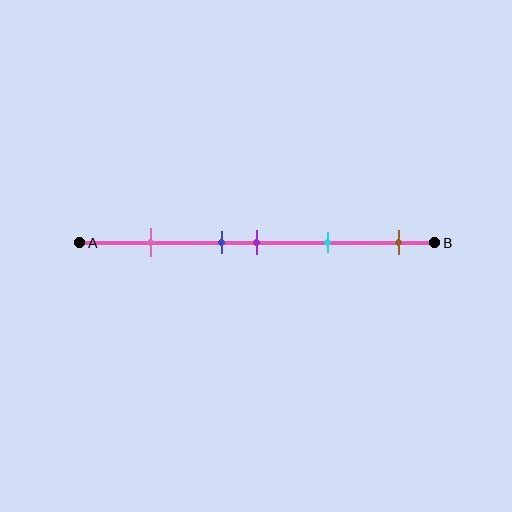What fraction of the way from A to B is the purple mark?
The purple mark is approximately 50% (0.5) of the way from A to B.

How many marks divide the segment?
There are 5 marks dividing the segment.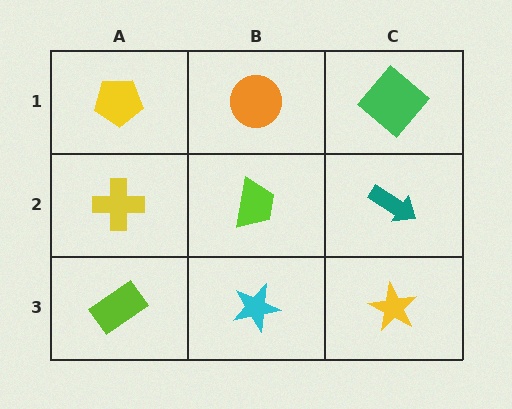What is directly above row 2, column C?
A green diamond.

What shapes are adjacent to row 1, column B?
A lime trapezoid (row 2, column B), a yellow pentagon (row 1, column A), a green diamond (row 1, column C).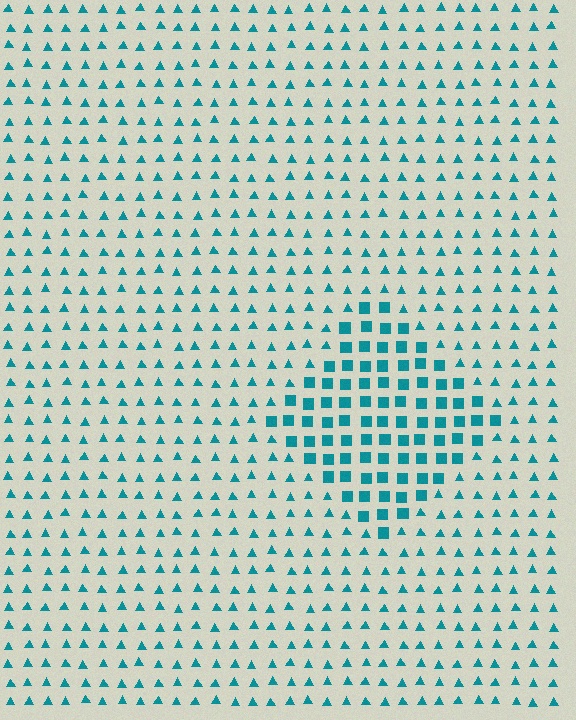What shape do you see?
I see a diamond.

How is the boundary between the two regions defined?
The boundary is defined by a change in element shape: squares inside vs. triangles outside. All elements share the same color and spacing.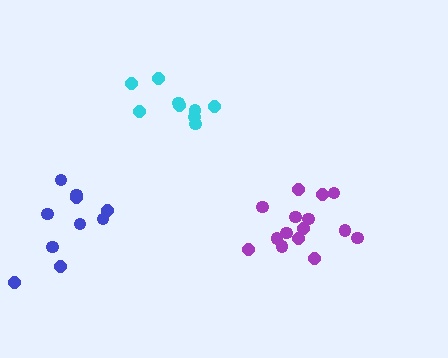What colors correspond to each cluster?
The clusters are colored: cyan, blue, purple.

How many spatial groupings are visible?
There are 3 spatial groupings.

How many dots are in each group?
Group 1: 9 dots, Group 2: 10 dots, Group 3: 15 dots (34 total).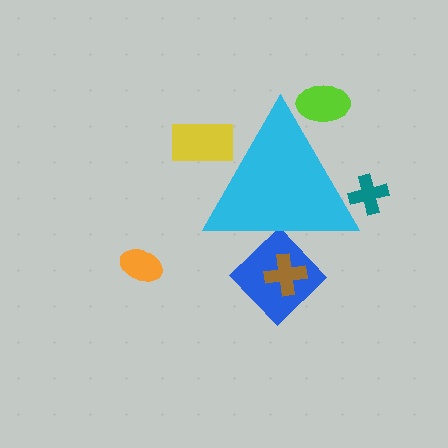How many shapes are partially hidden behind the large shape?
5 shapes are partially hidden.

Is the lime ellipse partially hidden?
Yes, the lime ellipse is partially hidden behind the cyan triangle.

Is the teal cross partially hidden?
Yes, the teal cross is partially hidden behind the cyan triangle.